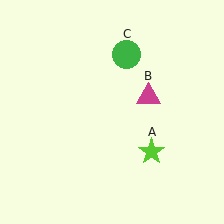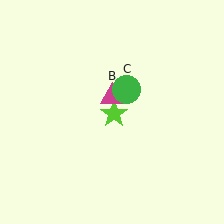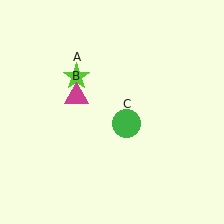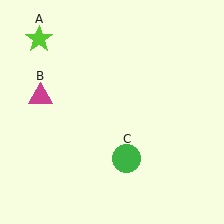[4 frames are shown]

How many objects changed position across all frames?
3 objects changed position: lime star (object A), magenta triangle (object B), green circle (object C).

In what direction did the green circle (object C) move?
The green circle (object C) moved down.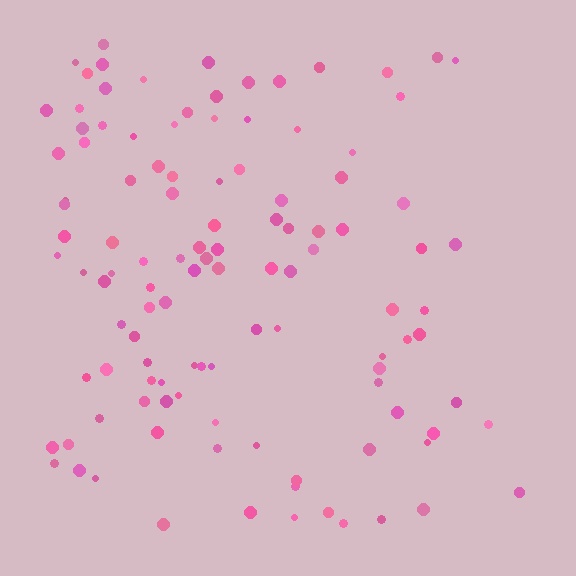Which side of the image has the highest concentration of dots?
The left.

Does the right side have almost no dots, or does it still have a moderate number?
Still a moderate number, just noticeably fewer than the left.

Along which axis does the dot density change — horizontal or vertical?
Horizontal.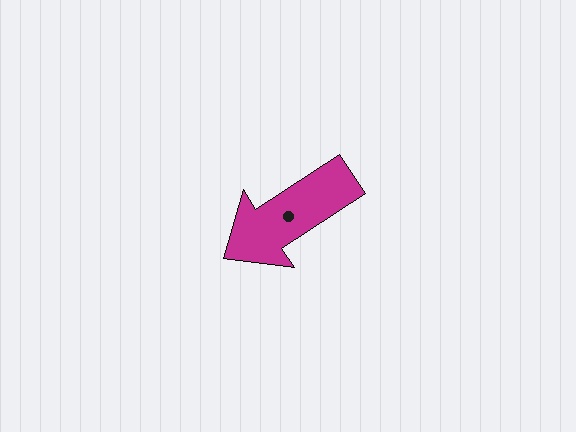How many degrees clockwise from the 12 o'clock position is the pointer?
Approximately 237 degrees.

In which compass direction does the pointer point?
Southwest.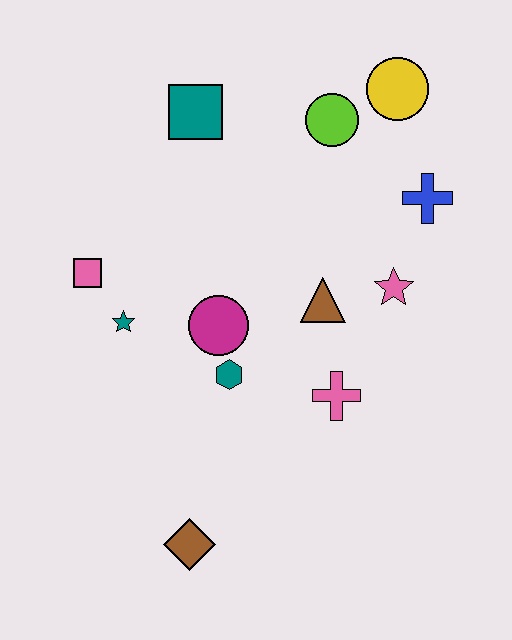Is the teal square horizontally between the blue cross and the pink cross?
No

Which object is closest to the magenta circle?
The teal hexagon is closest to the magenta circle.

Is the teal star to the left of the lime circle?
Yes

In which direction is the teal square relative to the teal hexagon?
The teal square is above the teal hexagon.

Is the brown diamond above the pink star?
No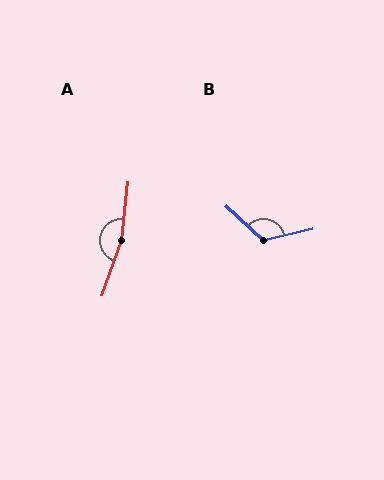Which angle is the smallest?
B, at approximately 125 degrees.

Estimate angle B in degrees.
Approximately 125 degrees.